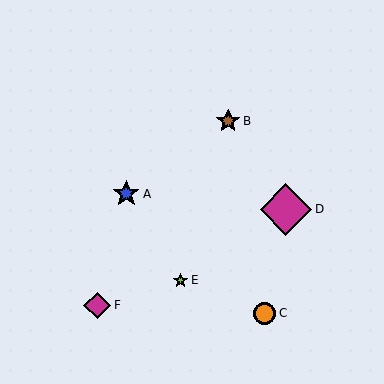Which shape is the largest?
The magenta diamond (labeled D) is the largest.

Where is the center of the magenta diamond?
The center of the magenta diamond is at (286, 209).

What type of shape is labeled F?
Shape F is a magenta diamond.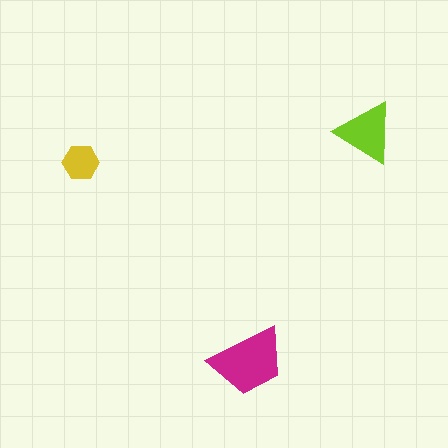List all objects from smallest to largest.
The yellow hexagon, the lime triangle, the magenta trapezoid.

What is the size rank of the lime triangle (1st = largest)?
2nd.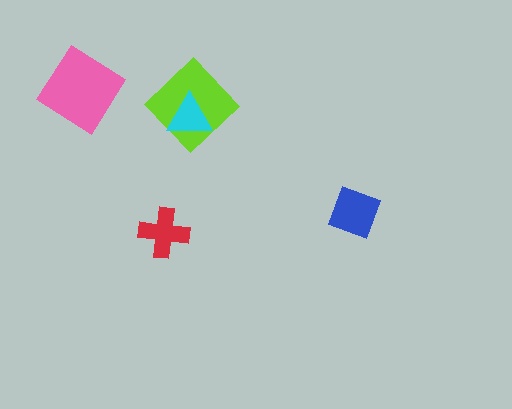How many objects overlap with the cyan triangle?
1 object overlaps with the cyan triangle.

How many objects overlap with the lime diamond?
1 object overlaps with the lime diamond.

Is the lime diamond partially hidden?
Yes, it is partially covered by another shape.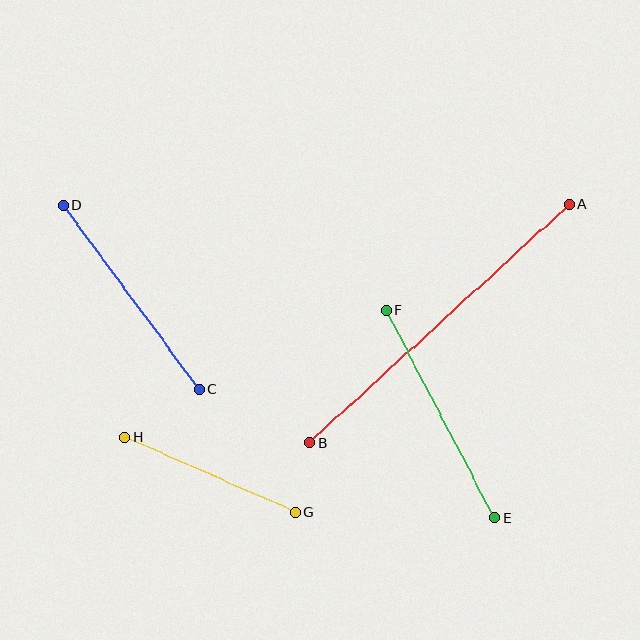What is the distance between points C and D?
The distance is approximately 229 pixels.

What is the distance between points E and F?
The distance is approximately 234 pixels.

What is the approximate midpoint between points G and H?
The midpoint is at approximately (210, 474) pixels.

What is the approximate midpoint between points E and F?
The midpoint is at approximately (441, 414) pixels.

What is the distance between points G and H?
The distance is approximately 186 pixels.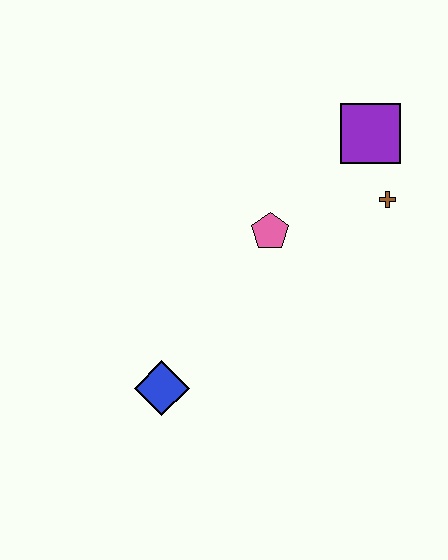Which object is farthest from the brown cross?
The blue diamond is farthest from the brown cross.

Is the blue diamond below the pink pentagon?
Yes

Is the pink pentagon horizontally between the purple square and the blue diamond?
Yes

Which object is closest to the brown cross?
The purple square is closest to the brown cross.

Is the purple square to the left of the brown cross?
Yes